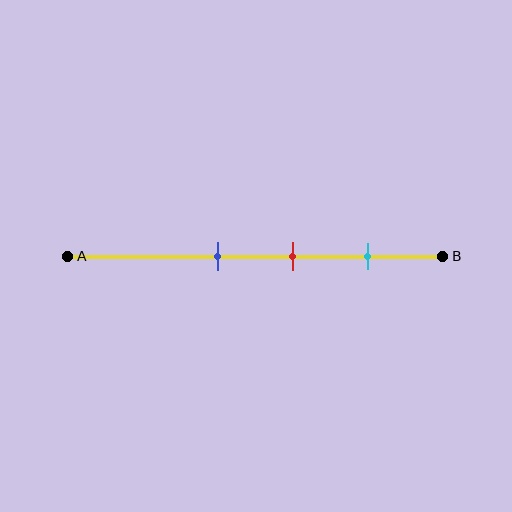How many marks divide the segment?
There are 3 marks dividing the segment.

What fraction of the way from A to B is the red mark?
The red mark is approximately 60% (0.6) of the way from A to B.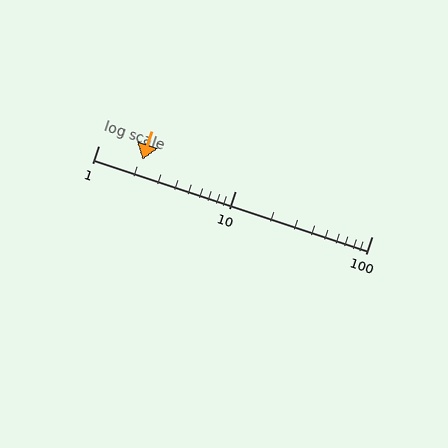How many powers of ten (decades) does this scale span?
The scale spans 2 decades, from 1 to 100.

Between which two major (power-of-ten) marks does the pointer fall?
The pointer is between 1 and 10.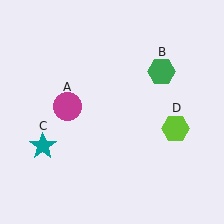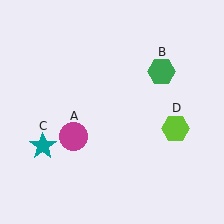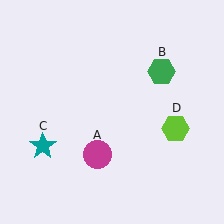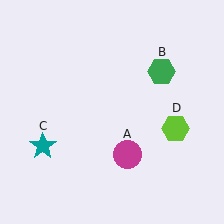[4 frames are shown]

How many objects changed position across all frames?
1 object changed position: magenta circle (object A).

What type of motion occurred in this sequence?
The magenta circle (object A) rotated counterclockwise around the center of the scene.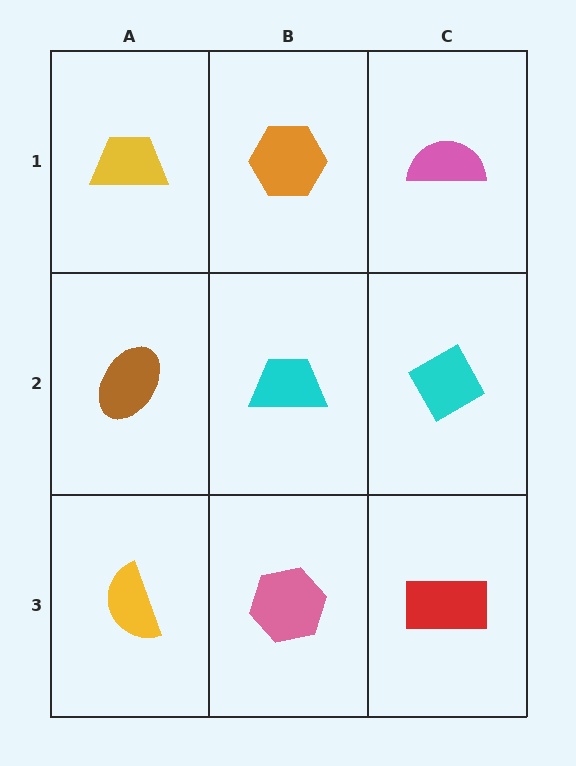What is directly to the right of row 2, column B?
A cyan diamond.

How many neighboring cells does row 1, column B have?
3.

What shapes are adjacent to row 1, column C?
A cyan diamond (row 2, column C), an orange hexagon (row 1, column B).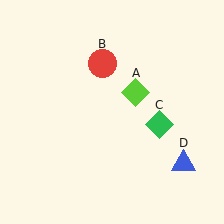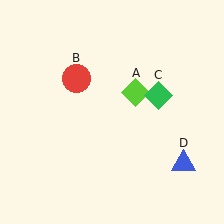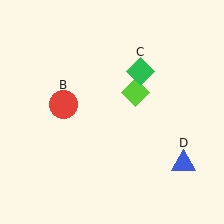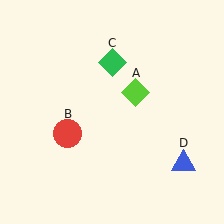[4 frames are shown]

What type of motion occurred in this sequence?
The red circle (object B), green diamond (object C) rotated counterclockwise around the center of the scene.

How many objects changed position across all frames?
2 objects changed position: red circle (object B), green diamond (object C).